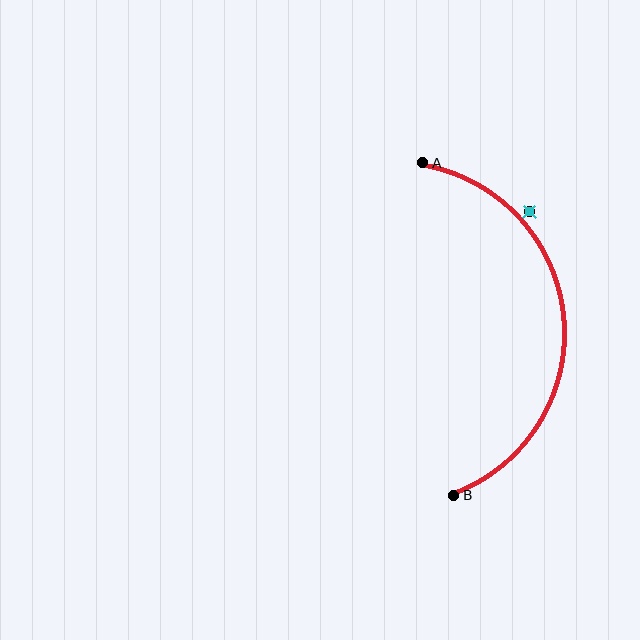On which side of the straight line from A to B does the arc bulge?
The arc bulges to the right of the straight line connecting A and B.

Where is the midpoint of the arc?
The arc midpoint is the point on the curve farthest from the straight line joining A and B. It sits to the right of that line.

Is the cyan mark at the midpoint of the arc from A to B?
No — the cyan mark does not lie on the arc at all. It sits slightly outside the curve.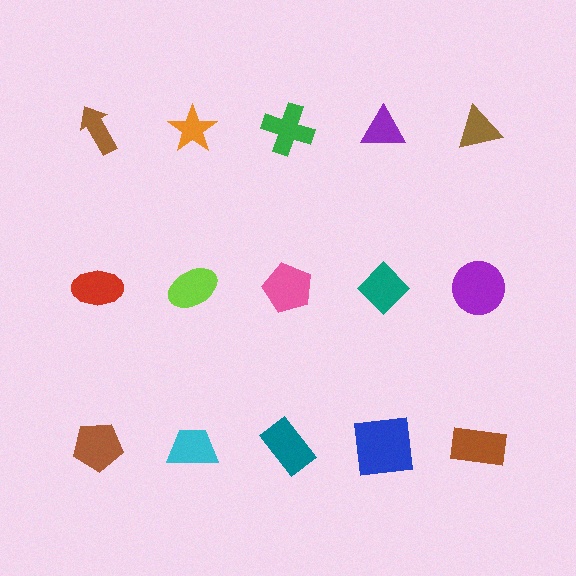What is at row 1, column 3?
A green cross.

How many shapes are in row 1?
5 shapes.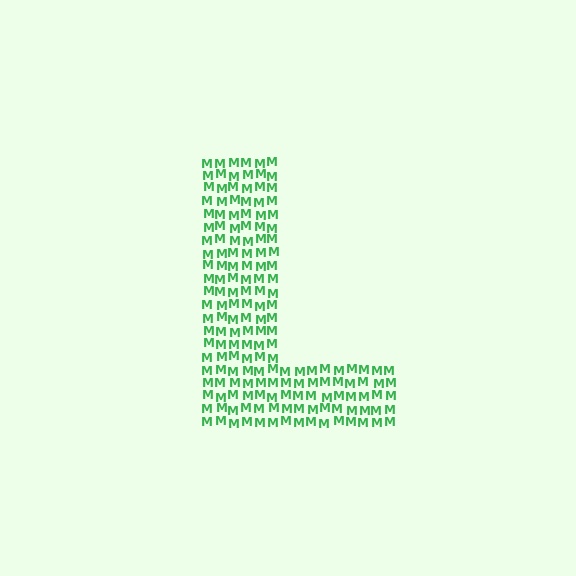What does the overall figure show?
The overall figure shows the letter L.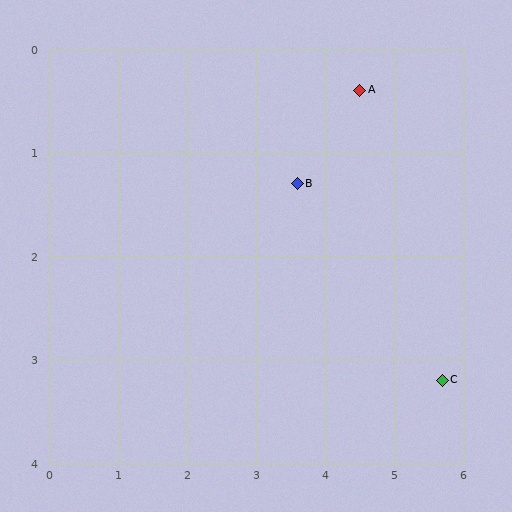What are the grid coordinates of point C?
Point C is at approximately (5.7, 3.2).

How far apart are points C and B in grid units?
Points C and B are about 2.8 grid units apart.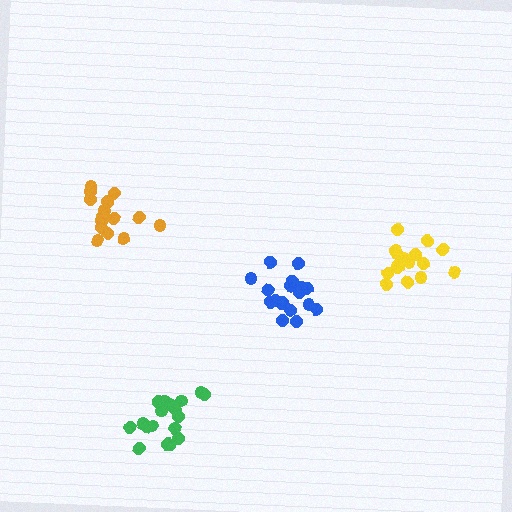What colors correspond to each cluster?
The clusters are colored: blue, yellow, orange, green.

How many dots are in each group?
Group 1: 18 dots, Group 2: 17 dots, Group 3: 15 dots, Group 4: 19 dots (69 total).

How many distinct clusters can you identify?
There are 4 distinct clusters.